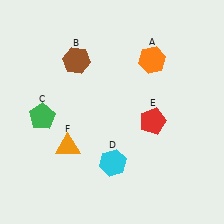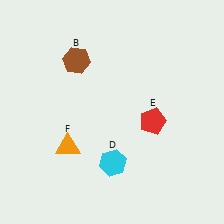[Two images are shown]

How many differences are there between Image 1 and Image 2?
There are 2 differences between the two images.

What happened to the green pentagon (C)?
The green pentagon (C) was removed in Image 2. It was in the bottom-left area of Image 1.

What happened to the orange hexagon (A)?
The orange hexagon (A) was removed in Image 2. It was in the top-right area of Image 1.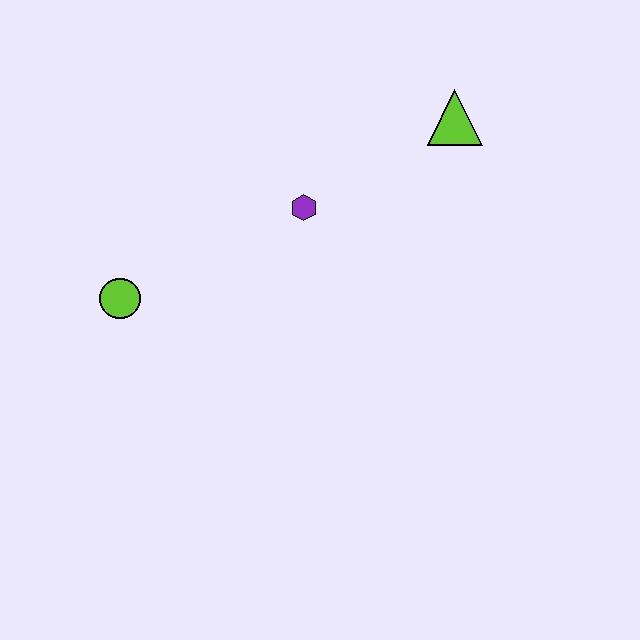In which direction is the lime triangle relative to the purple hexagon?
The lime triangle is to the right of the purple hexagon.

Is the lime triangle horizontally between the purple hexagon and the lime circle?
No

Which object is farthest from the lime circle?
The lime triangle is farthest from the lime circle.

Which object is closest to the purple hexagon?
The lime triangle is closest to the purple hexagon.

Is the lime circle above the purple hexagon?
No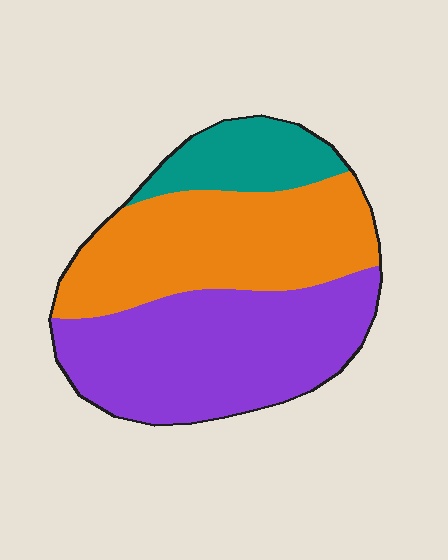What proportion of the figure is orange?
Orange covers around 40% of the figure.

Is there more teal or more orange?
Orange.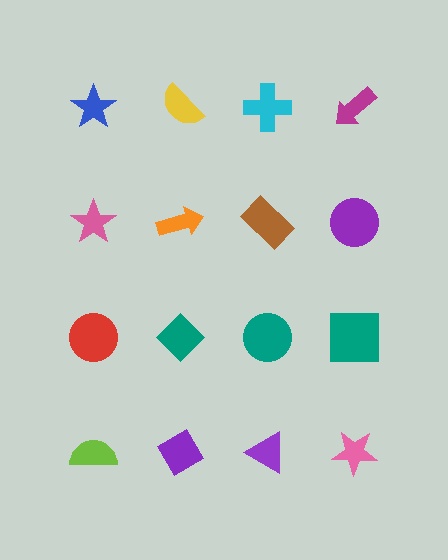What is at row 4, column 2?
A purple diamond.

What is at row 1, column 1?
A blue star.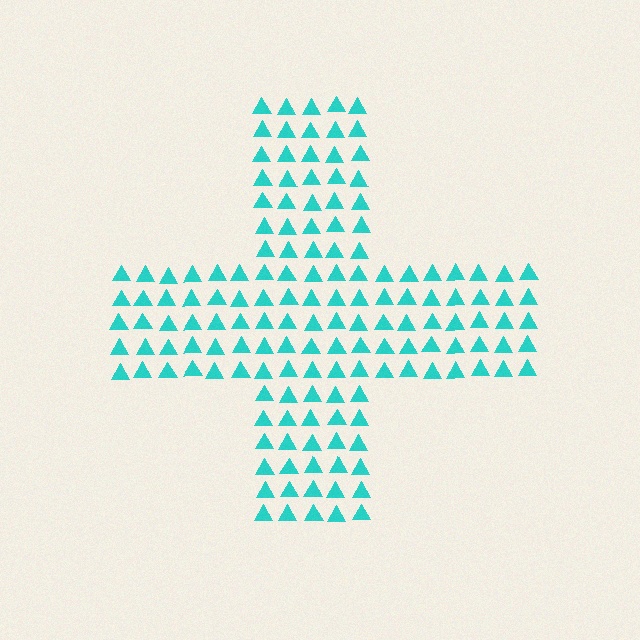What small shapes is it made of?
It is made of small triangles.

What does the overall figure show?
The overall figure shows a cross.